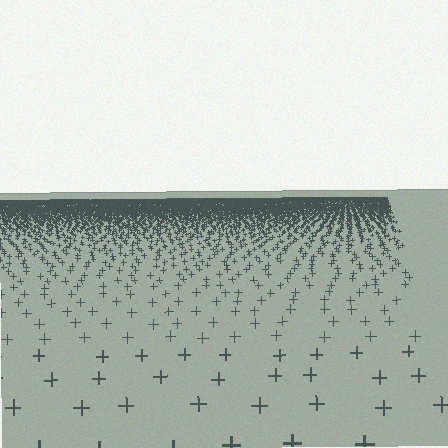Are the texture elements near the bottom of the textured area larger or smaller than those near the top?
Larger. Near the bottom, elements are closer to the viewer and appear at a bigger on-screen size.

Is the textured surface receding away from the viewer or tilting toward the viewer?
The surface is receding away from the viewer. Texture elements get smaller and denser toward the top.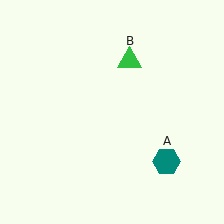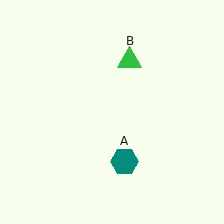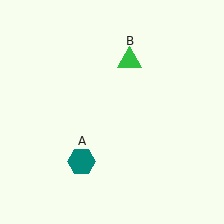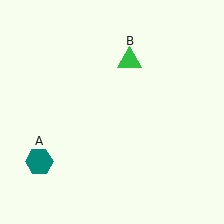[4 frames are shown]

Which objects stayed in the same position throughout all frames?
Green triangle (object B) remained stationary.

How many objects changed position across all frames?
1 object changed position: teal hexagon (object A).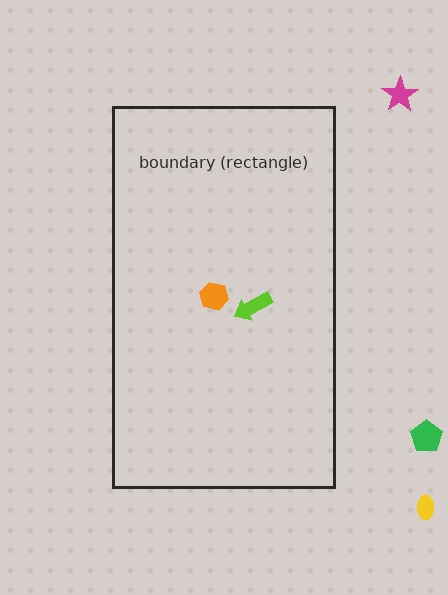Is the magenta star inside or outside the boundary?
Outside.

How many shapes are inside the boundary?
2 inside, 3 outside.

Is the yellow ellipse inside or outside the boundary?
Outside.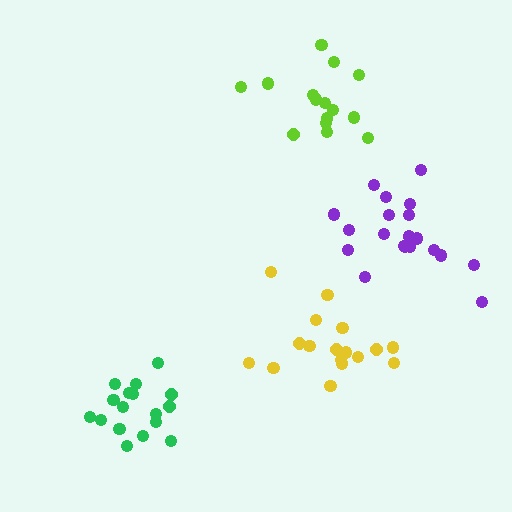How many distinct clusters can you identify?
There are 4 distinct clusters.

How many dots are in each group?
Group 1: 15 dots, Group 2: 17 dots, Group 3: 17 dots, Group 4: 20 dots (69 total).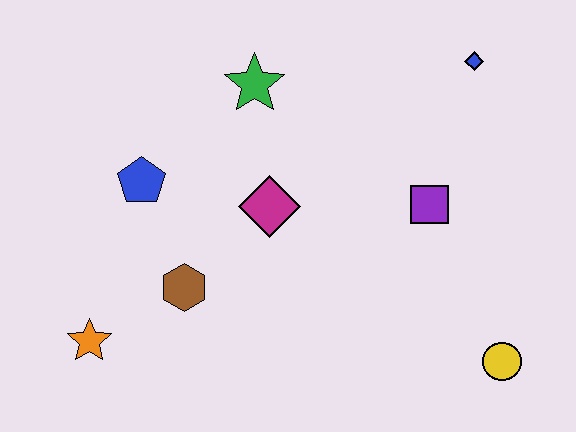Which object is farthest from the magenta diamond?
The yellow circle is farthest from the magenta diamond.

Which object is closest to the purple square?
The blue diamond is closest to the purple square.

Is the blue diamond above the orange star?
Yes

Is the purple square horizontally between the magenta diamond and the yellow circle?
Yes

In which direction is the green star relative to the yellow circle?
The green star is above the yellow circle.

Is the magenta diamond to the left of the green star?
No